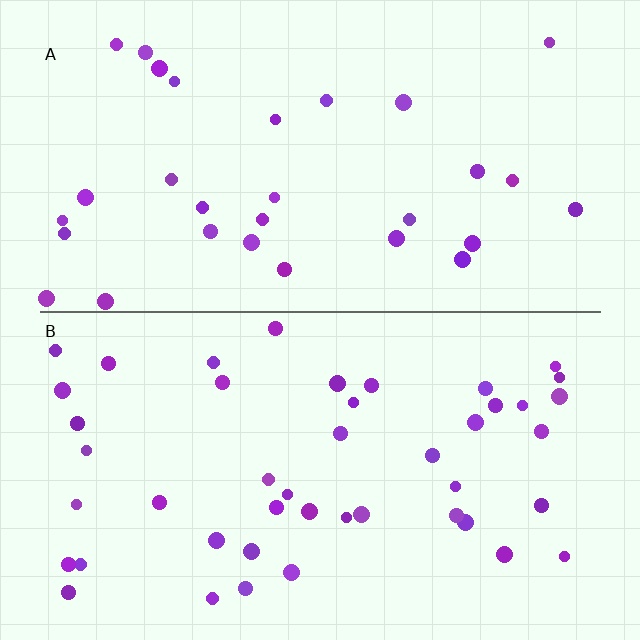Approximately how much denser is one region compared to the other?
Approximately 1.5× — region B over region A.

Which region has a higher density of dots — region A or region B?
B (the bottom).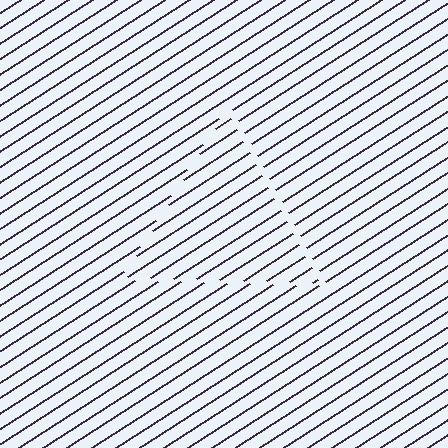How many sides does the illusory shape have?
3 sides — the line-ends trace a triangle.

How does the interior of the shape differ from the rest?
The interior of the shape contains the same grating, shifted by half a period — the contour is defined by the phase discontinuity where line-ends from the inner and outer gratings abut.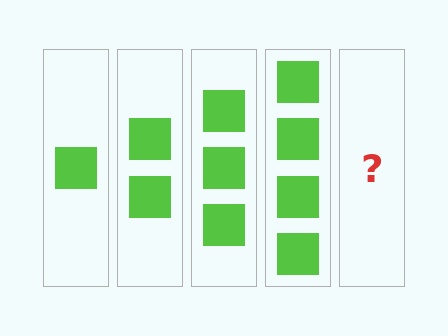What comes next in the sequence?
The next element should be 5 squares.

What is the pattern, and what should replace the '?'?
The pattern is that each step adds one more square. The '?' should be 5 squares.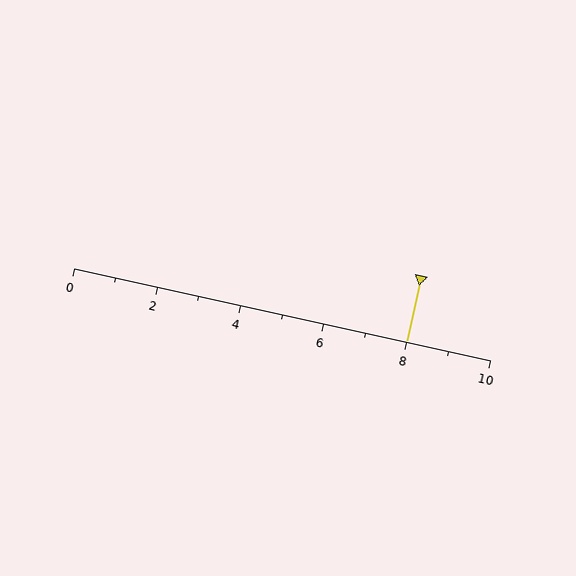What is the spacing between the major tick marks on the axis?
The major ticks are spaced 2 apart.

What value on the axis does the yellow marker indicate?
The marker indicates approximately 8.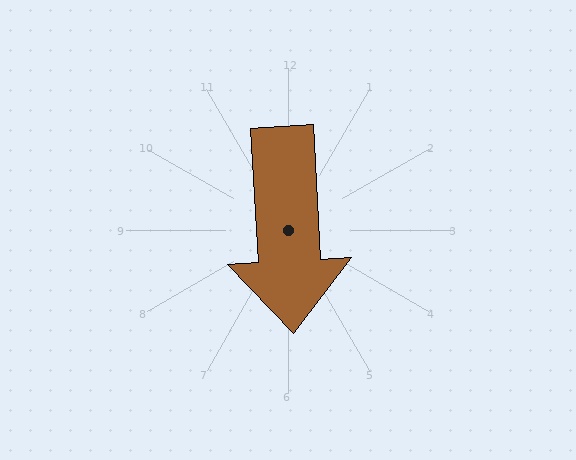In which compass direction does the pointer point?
South.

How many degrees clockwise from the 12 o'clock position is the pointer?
Approximately 177 degrees.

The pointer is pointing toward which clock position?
Roughly 6 o'clock.